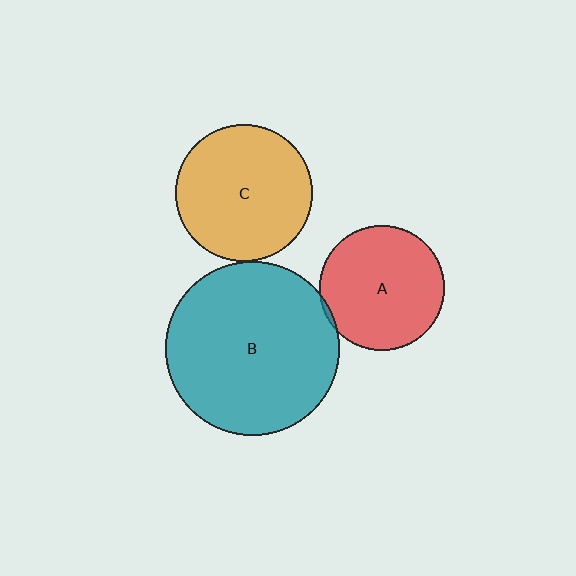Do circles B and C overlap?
Yes.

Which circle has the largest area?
Circle B (teal).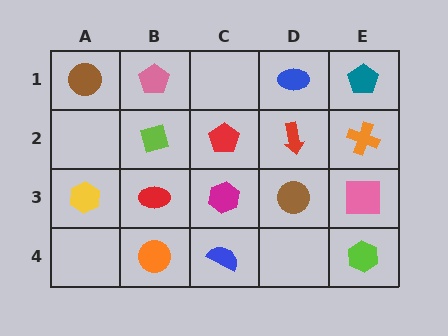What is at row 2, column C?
A red pentagon.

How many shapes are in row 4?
3 shapes.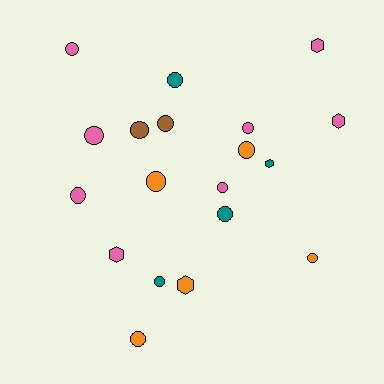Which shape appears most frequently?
Circle, with 14 objects.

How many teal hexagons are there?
There is 1 teal hexagon.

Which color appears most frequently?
Pink, with 8 objects.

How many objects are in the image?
There are 19 objects.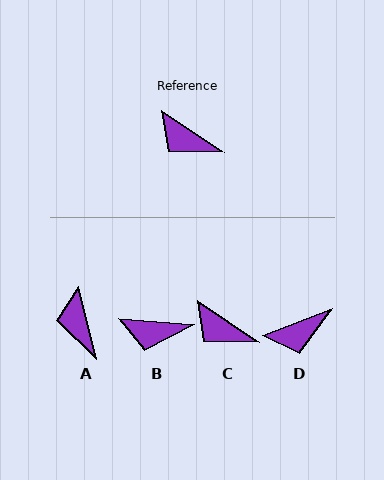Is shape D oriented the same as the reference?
No, it is off by about 55 degrees.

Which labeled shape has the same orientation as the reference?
C.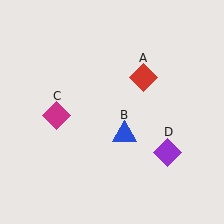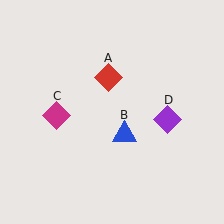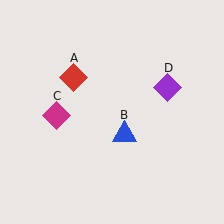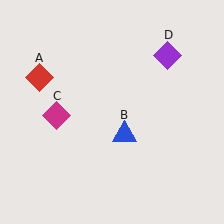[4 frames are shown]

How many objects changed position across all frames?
2 objects changed position: red diamond (object A), purple diamond (object D).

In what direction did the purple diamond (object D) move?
The purple diamond (object D) moved up.